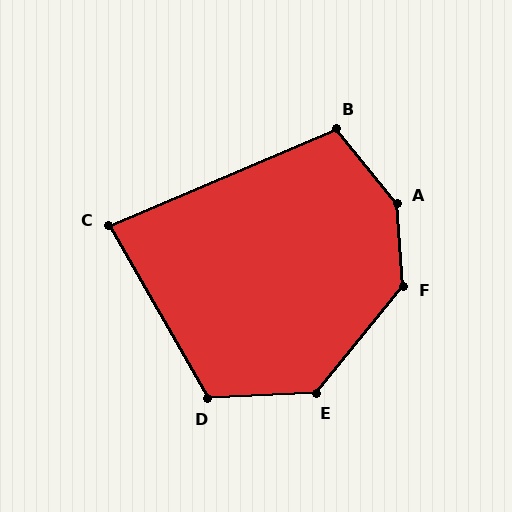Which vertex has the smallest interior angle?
C, at approximately 83 degrees.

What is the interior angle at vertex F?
Approximately 137 degrees (obtuse).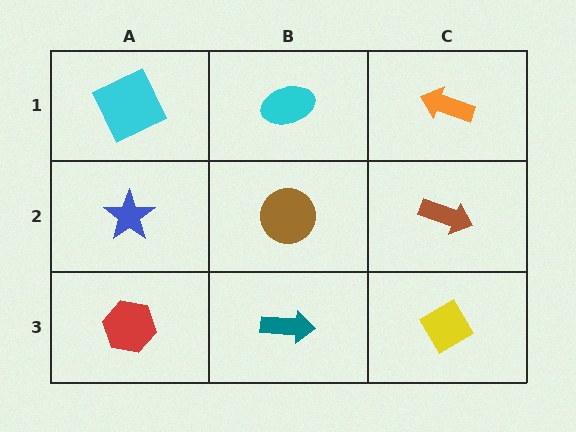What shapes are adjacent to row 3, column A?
A blue star (row 2, column A), a teal arrow (row 3, column B).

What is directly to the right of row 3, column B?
A yellow diamond.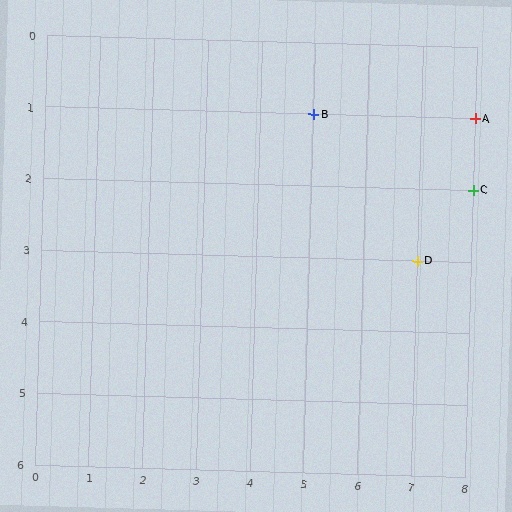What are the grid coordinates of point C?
Point C is at grid coordinates (8, 2).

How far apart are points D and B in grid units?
Points D and B are 2 columns and 2 rows apart (about 2.8 grid units diagonally).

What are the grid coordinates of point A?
Point A is at grid coordinates (8, 1).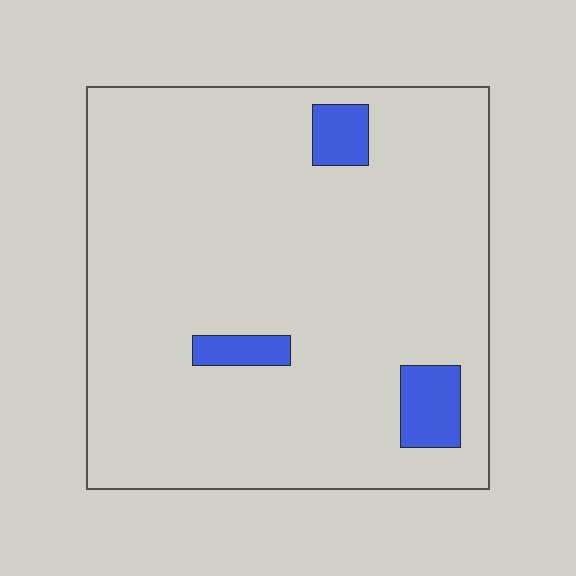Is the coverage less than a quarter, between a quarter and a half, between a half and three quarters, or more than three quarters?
Less than a quarter.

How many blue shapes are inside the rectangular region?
3.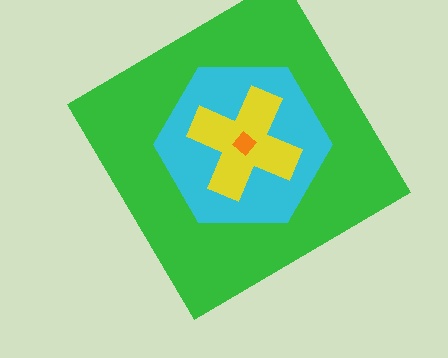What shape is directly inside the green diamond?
The cyan hexagon.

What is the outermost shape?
The green diamond.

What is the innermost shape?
The orange diamond.